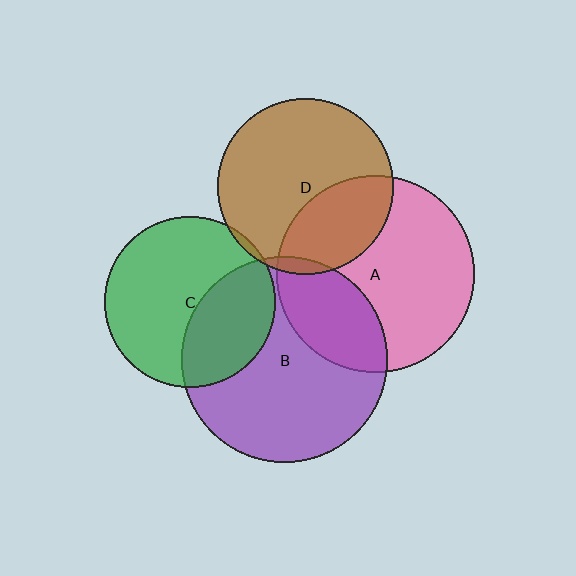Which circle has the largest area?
Circle B (purple).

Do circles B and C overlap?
Yes.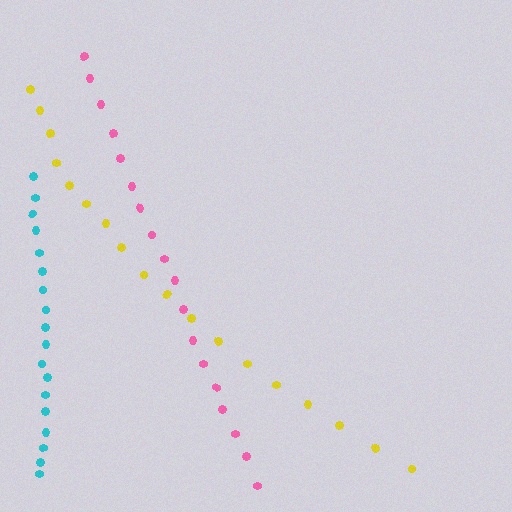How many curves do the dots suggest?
There are 3 distinct paths.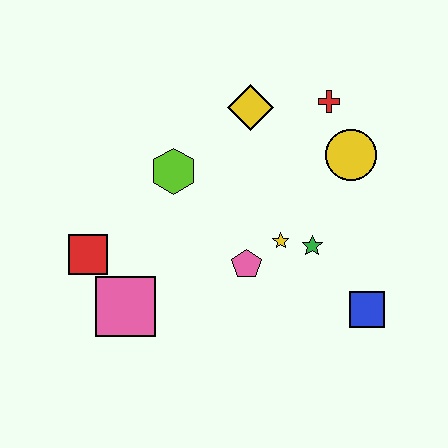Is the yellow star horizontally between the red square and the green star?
Yes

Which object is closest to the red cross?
The yellow circle is closest to the red cross.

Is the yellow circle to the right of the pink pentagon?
Yes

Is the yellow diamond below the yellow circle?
No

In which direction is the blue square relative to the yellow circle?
The blue square is below the yellow circle.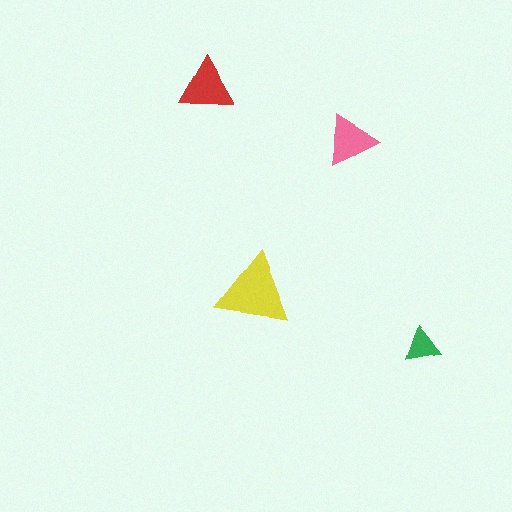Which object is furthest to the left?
The red triangle is leftmost.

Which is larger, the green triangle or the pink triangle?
The pink one.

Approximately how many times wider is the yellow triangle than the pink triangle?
About 1.5 times wider.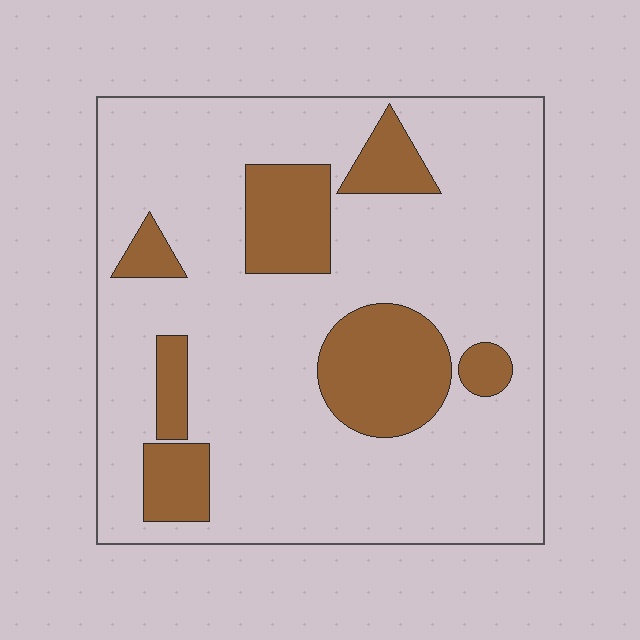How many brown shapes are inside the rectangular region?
7.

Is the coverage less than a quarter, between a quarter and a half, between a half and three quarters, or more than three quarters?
Less than a quarter.